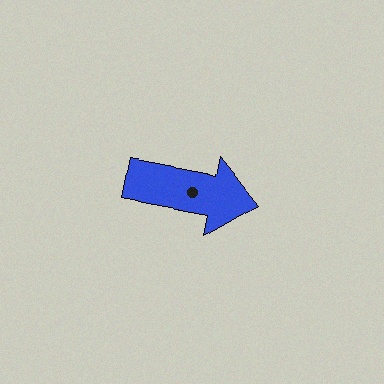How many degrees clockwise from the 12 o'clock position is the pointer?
Approximately 101 degrees.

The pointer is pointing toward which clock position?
Roughly 3 o'clock.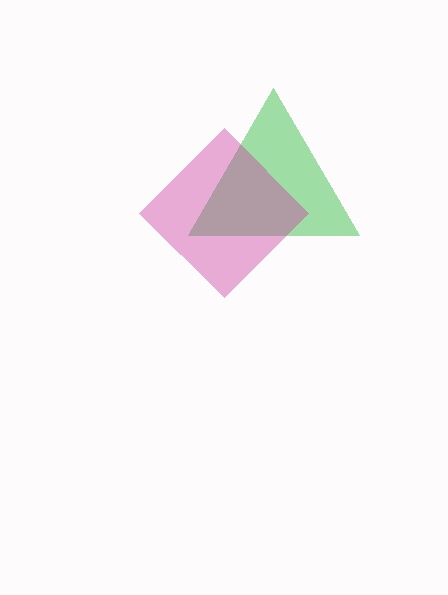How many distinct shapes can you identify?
There are 2 distinct shapes: a green triangle, a magenta diamond.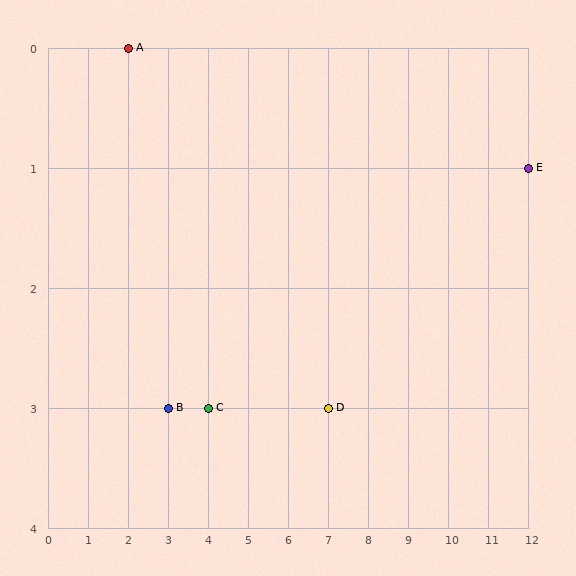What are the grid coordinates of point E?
Point E is at grid coordinates (12, 1).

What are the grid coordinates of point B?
Point B is at grid coordinates (3, 3).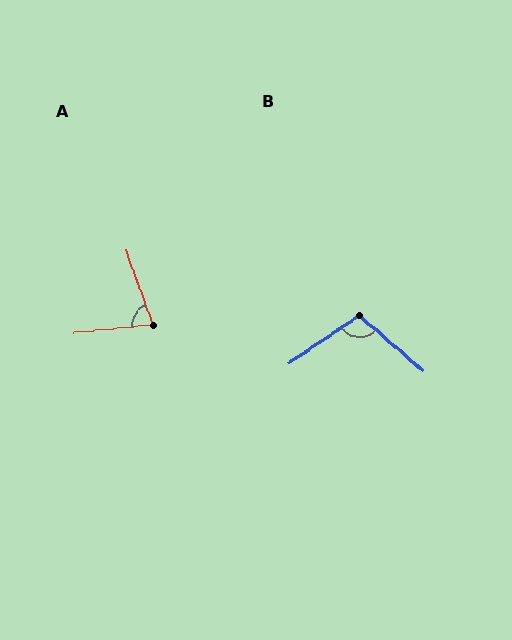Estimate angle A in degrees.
Approximately 77 degrees.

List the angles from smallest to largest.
A (77°), B (105°).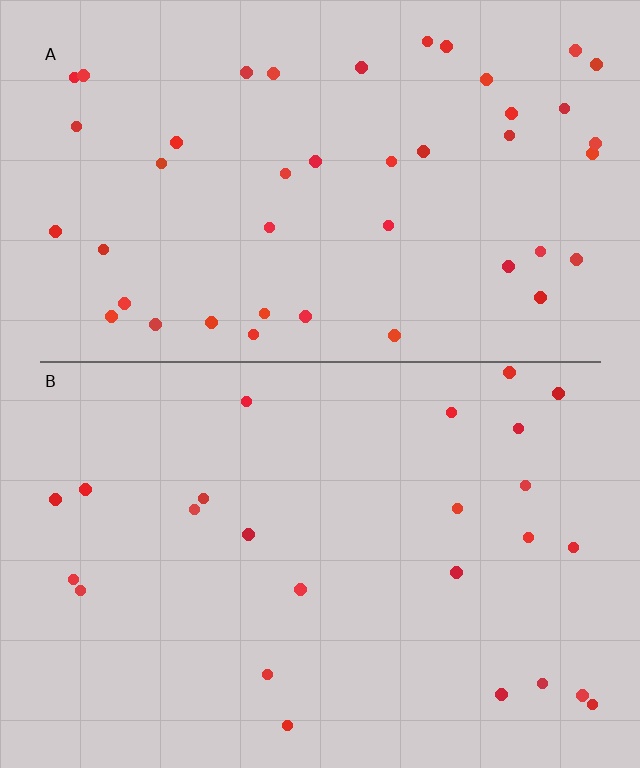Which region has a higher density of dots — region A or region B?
A (the top).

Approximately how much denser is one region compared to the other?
Approximately 1.8× — region A over region B.